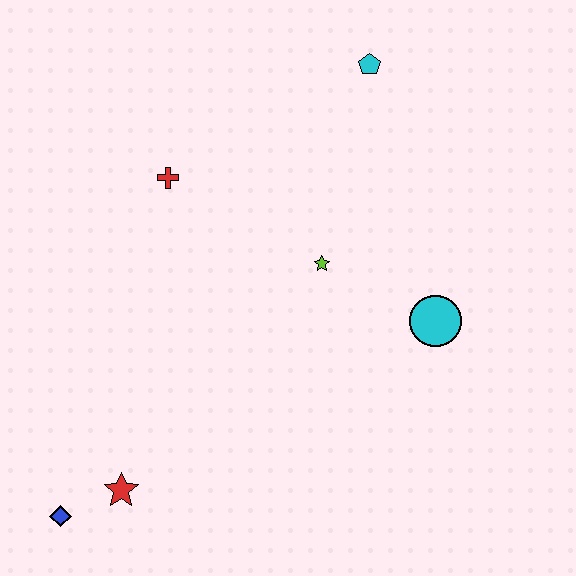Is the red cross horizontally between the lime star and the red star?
Yes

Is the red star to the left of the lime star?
Yes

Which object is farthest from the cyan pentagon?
The blue diamond is farthest from the cyan pentagon.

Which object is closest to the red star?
The blue diamond is closest to the red star.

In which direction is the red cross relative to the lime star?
The red cross is to the left of the lime star.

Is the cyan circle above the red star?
Yes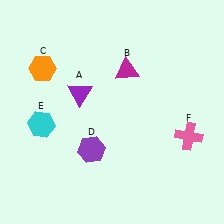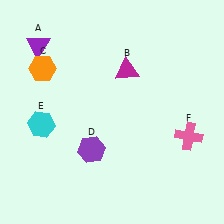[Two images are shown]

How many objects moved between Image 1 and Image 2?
1 object moved between the two images.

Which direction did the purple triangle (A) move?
The purple triangle (A) moved up.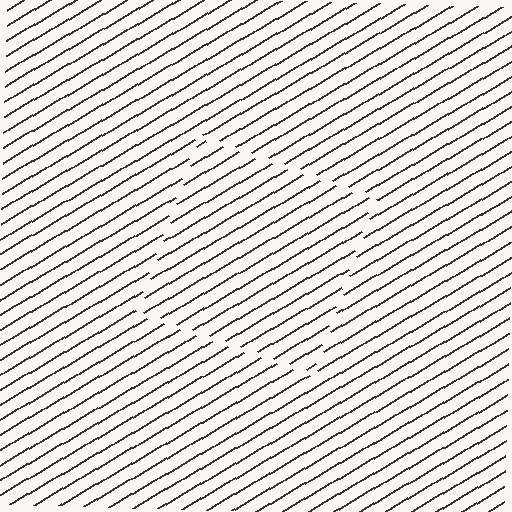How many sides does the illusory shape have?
4 sides — the line-ends trace a square.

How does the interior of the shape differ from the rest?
The interior of the shape contains the same grating, shifted by half a period — the contour is defined by the phase discontinuity where line-ends from the inner and outer gratings abut.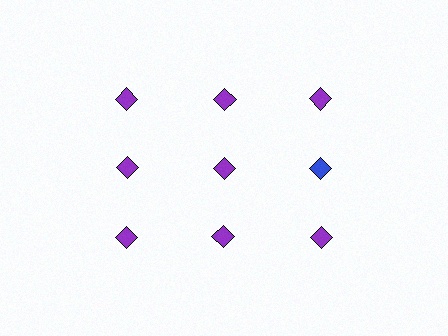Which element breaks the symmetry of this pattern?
The blue diamond in the second row, center column breaks the symmetry. All other shapes are purple diamonds.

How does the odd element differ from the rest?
It has a different color: blue instead of purple.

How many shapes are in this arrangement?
There are 9 shapes arranged in a grid pattern.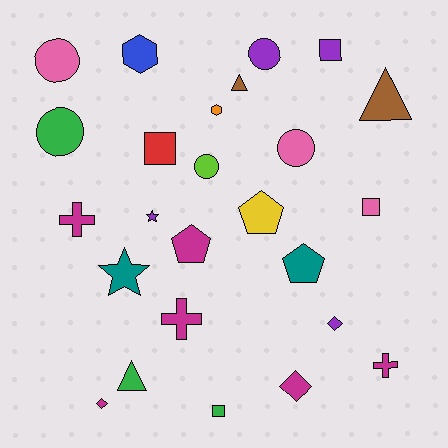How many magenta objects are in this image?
There are 6 magenta objects.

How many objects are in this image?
There are 25 objects.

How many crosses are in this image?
There are 3 crosses.